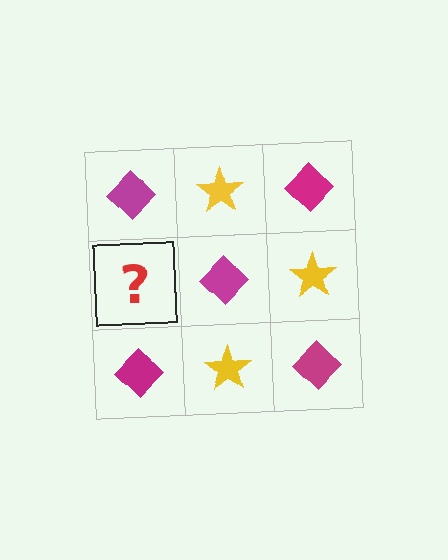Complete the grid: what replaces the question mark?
The question mark should be replaced with a yellow star.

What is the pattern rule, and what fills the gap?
The rule is that it alternates magenta diamond and yellow star in a checkerboard pattern. The gap should be filled with a yellow star.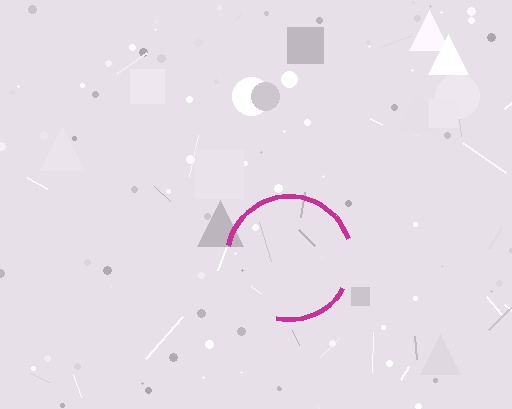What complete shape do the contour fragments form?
The contour fragments form a circle.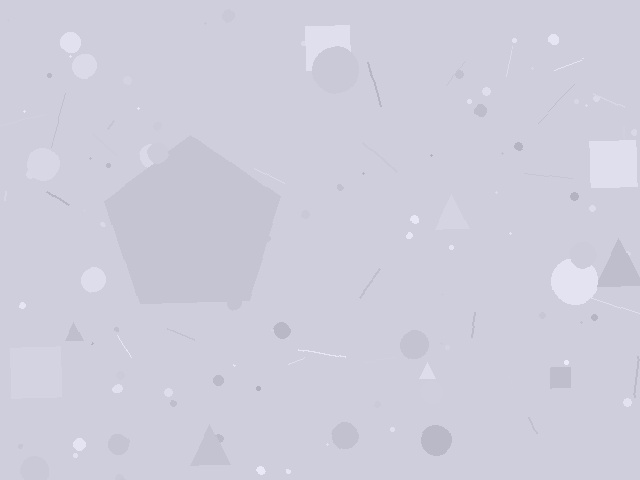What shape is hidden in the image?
A pentagon is hidden in the image.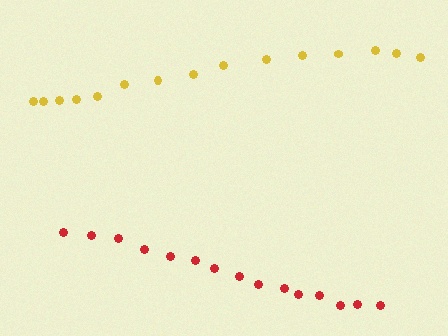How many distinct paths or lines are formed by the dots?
There are 2 distinct paths.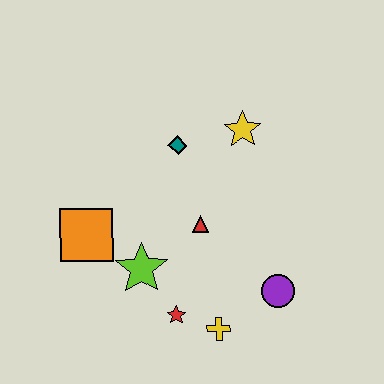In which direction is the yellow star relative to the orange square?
The yellow star is to the right of the orange square.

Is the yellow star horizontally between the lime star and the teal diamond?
No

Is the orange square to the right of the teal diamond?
No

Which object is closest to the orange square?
The lime star is closest to the orange square.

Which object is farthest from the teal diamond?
The yellow cross is farthest from the teal diamond.